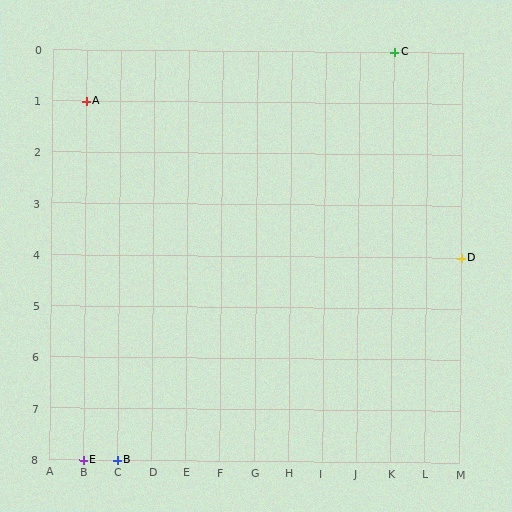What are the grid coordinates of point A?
Point A is at grid coordinates (B, 1).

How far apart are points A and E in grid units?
Points A and E are 7 rows apart.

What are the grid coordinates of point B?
Point B is at grid coordinates (C, 8).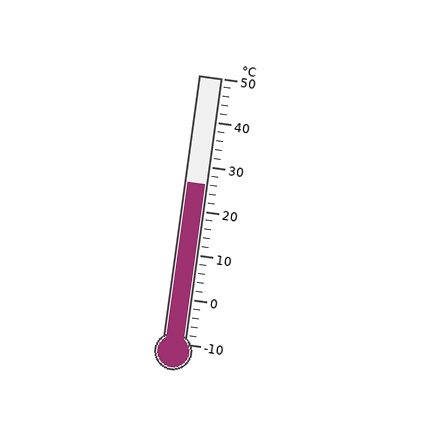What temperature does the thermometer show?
The thermometer shows approximately 26°C.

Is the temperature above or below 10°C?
The temperature is above 10°C.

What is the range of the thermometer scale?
The thermometer scale ranges from -10°C to 50°C.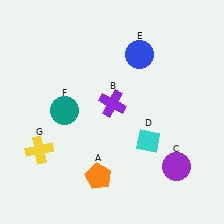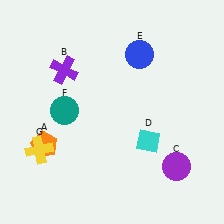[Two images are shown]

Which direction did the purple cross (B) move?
The purple cross (B) moved left.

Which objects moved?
The objects that moved are: the orange pentagon (A), the purple cross (B).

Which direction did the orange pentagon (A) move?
The orange pentagon (A) moved left.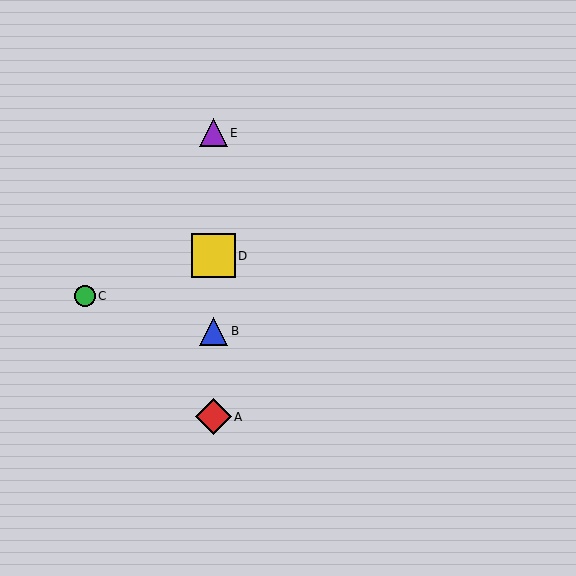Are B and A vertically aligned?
Yes, both are at x≈213.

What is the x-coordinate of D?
Object D is at x≈213.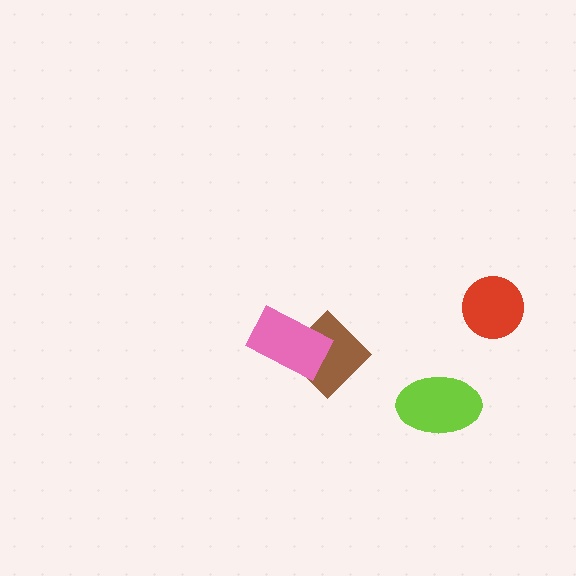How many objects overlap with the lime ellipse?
0 objects overlap with the lime ellipse.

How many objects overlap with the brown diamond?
1 object overlaps with the brown diamond.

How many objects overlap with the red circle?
0 objects overlap with the red circle.